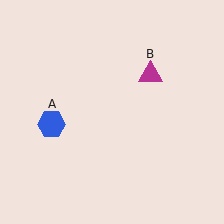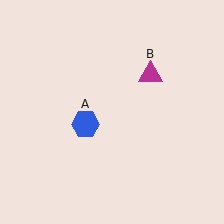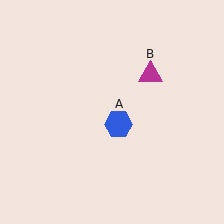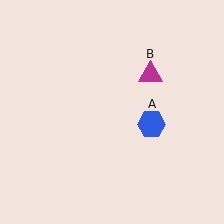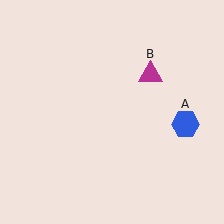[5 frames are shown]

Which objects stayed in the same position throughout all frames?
Magenta triangle (object B) remained stationary.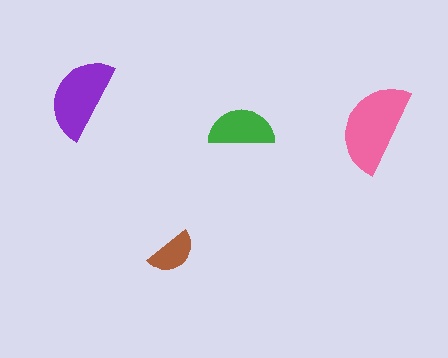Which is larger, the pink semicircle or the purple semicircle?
The pink one.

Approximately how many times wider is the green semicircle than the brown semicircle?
About 1.5 times wider.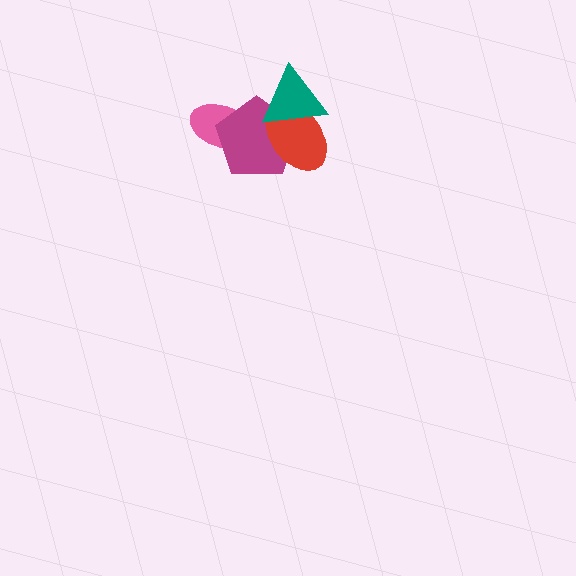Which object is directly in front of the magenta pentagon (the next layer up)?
The red ellipse is directly in front of the magenta pentagon.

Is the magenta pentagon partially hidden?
Yes, it is partially covered by another shape.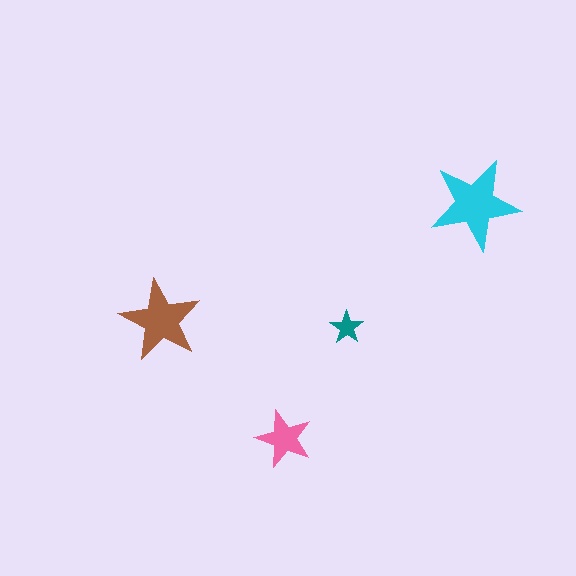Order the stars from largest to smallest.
the cyan one, the brown one, the pink one, the teal one.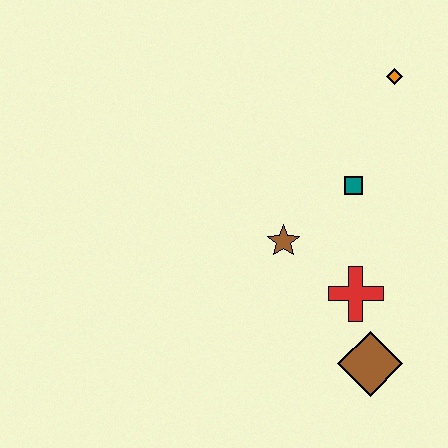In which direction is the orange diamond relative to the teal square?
The orange diamond is above the teal square.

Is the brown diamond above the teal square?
No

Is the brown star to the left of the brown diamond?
Yes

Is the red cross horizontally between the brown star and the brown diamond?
Yes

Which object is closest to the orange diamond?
The teal square is closest to the orange diamond.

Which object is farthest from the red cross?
The orange diamond is farthest from the red cross.